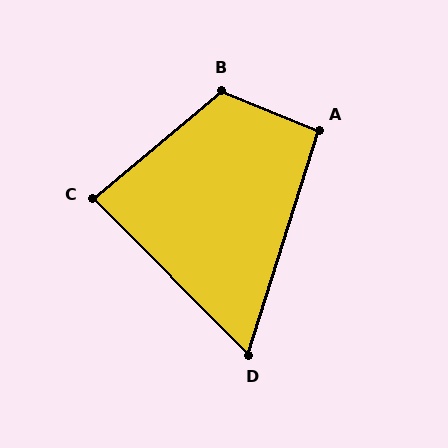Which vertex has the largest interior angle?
B, at approximately 118 degrees.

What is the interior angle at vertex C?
Approximately 85 degrees (approximately right).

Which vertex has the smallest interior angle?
D, at approximately 62 degrees.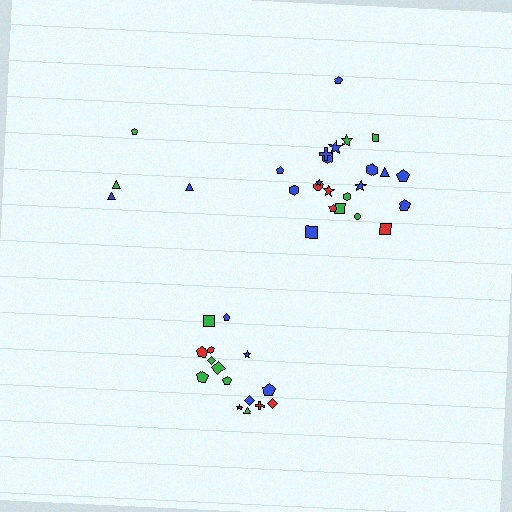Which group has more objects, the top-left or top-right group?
The top-right group.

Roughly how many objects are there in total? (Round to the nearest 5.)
Roughly 40 objects in total.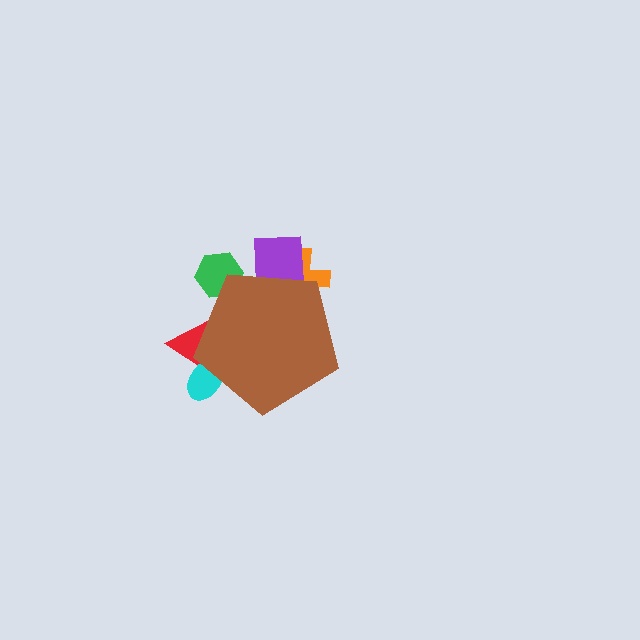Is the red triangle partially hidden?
Yes, the red triangle is partially hidden behind the brown pentagon.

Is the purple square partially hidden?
Yes, the purple square is partially hidden behind the brown pentagon.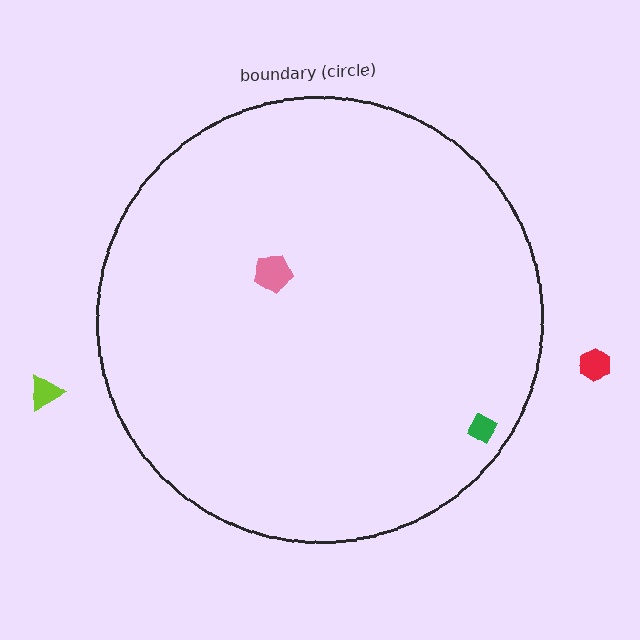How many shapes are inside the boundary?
2 inside, 2 outside.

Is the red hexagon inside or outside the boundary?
Outside.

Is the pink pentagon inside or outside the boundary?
Inside.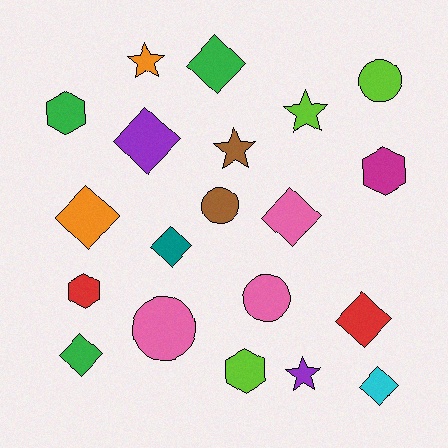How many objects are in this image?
There are 20 objects.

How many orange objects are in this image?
There are 2 orange objects.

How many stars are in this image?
There are 4 stars.